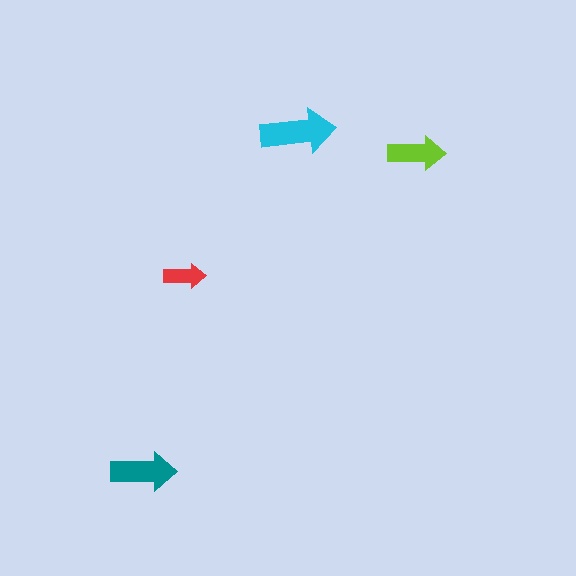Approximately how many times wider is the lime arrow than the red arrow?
About 1.5 times wider.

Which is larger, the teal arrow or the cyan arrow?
The cyan one.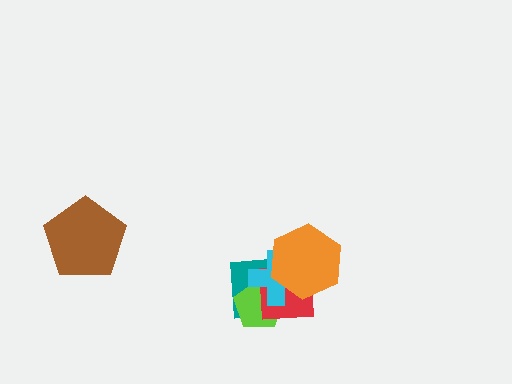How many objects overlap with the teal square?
4 objects overlap with the teal square.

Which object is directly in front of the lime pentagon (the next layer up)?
The red square is directly in front of the lime pentagon.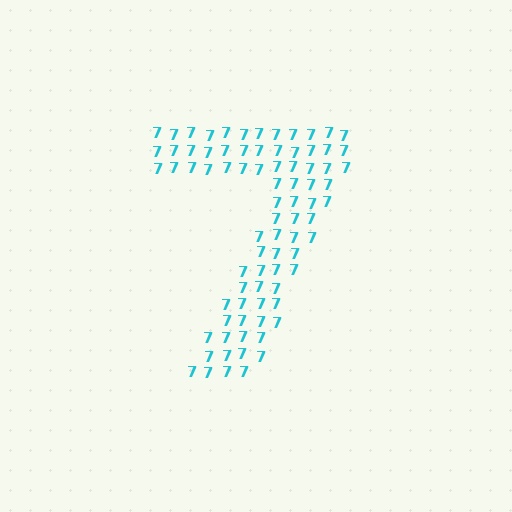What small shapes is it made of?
It is made of small digit 7's.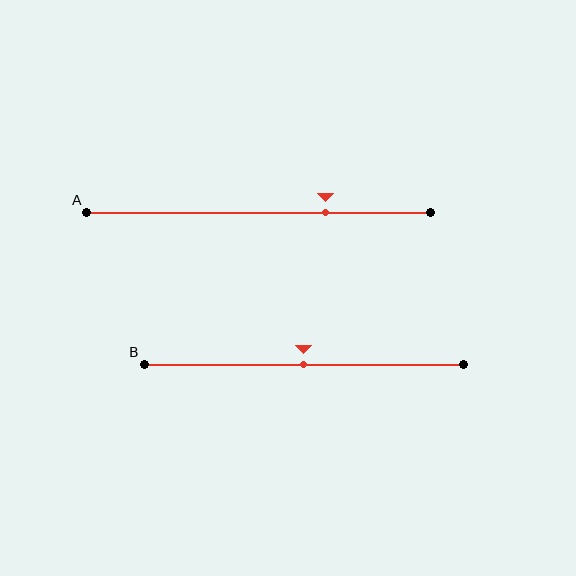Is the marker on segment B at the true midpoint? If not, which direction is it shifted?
Yes, the marker on segment B is at the true midpoint.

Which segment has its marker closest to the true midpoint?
Segment B has its marker closest to the true midpoint.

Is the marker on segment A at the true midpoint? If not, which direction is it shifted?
No, the marker on segment A is shifted to the right by about 20% of the segment length.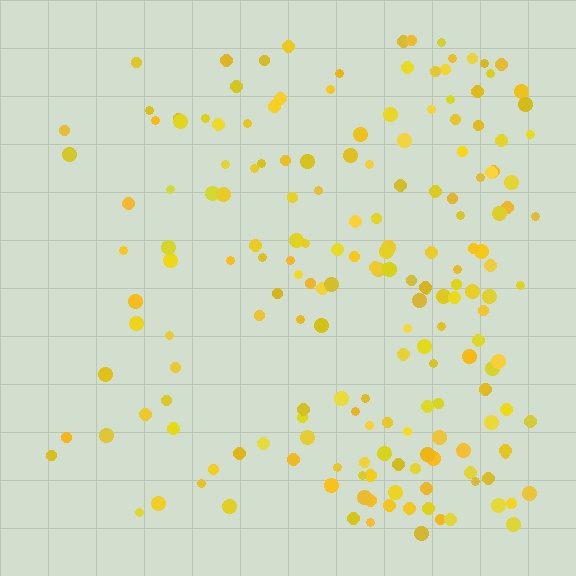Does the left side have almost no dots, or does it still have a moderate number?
Still a moderate number, just noticeably fewer than the right.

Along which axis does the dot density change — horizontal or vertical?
Horizontal.